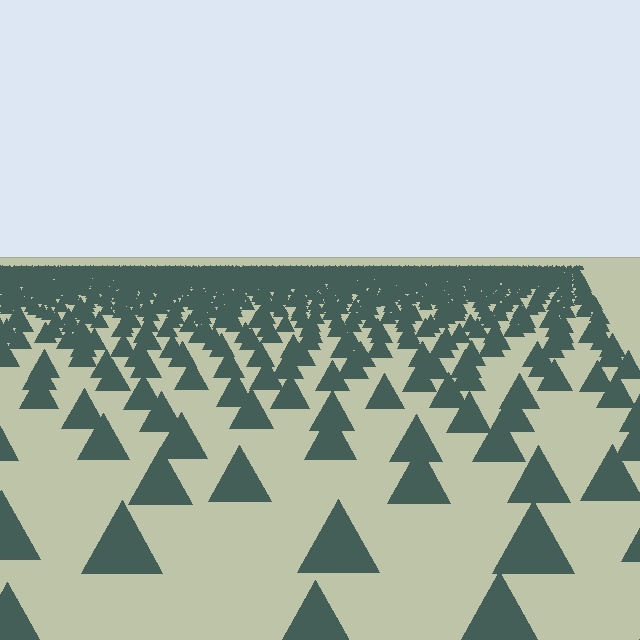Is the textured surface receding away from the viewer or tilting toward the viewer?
The surface is receding away from the viewer. Texture elements get smaller and denser toward the top.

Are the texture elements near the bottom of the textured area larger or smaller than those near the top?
Larger. Near the bottom, elements are closer to the viewer and appear at a bigger on-screen size.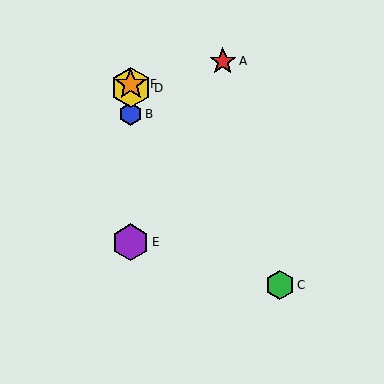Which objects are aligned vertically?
Objects B, D, E, F are aligned vertically.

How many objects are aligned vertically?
4 objects (B, D, E, F) are aligned vertically.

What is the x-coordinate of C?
Object C is at x≈280.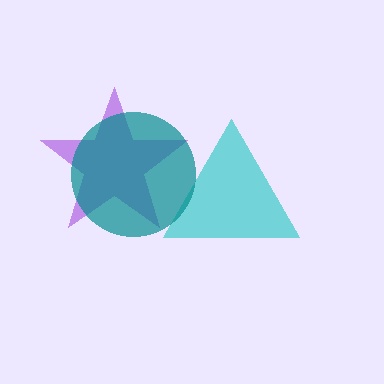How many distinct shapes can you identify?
There are 3 distinct shapes: a cyan triangle, a purple star, a teal circle.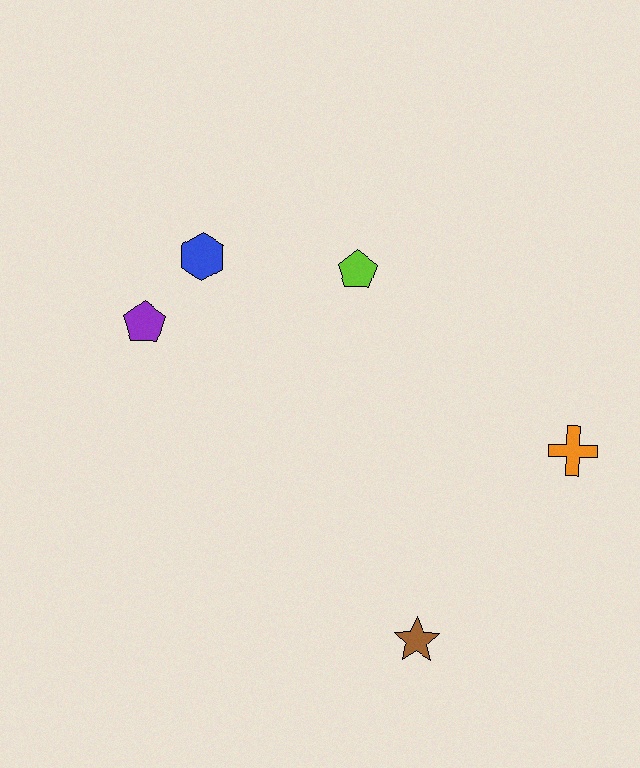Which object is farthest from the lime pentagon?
The brown star is farthest from the lime pentagon.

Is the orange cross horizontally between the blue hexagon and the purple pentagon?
No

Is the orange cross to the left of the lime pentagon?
No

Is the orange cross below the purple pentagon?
Yes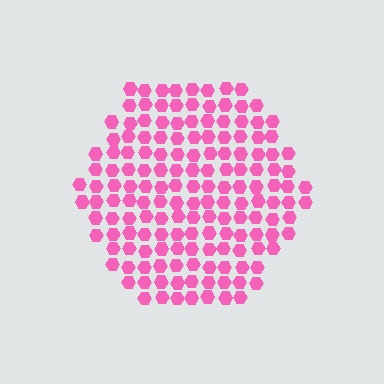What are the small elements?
The small elements are hexagons.